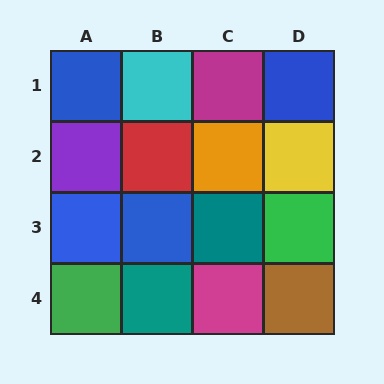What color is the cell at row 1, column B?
Cyan.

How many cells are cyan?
1 cell is cyan.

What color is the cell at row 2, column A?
Purple.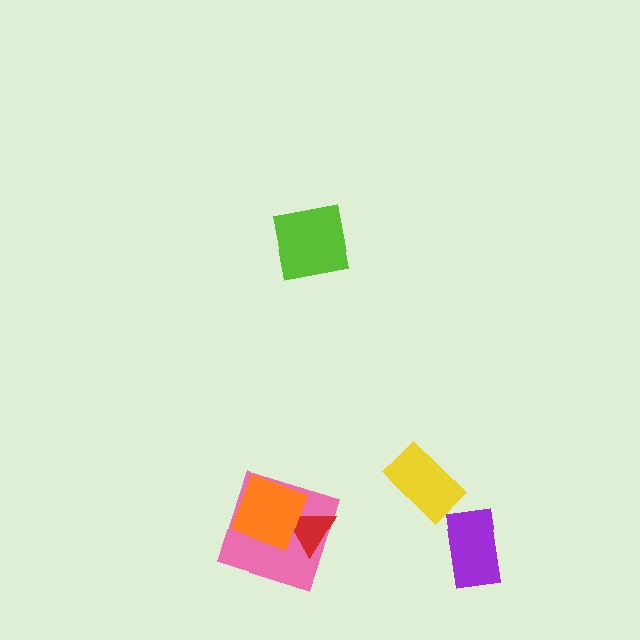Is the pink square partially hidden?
Yes, it is partially covered by another shape.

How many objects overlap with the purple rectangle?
0 objects overlap with the purple rectangle.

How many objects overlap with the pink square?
2 objects overlap with the pink square.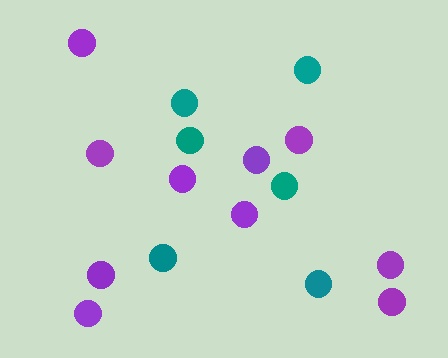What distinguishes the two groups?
There are 2 groups: one group of purple circles (10) and one group of teal circles (6).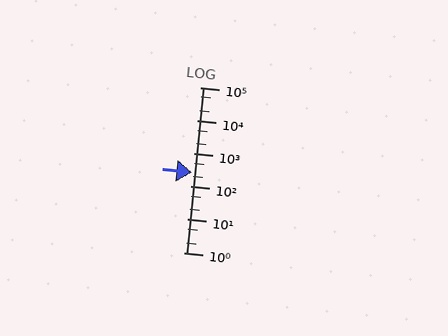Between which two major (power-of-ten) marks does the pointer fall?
The pointer is between 100 and 1000.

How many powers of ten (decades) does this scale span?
The scale spans 5 decades, from 1 to 100000.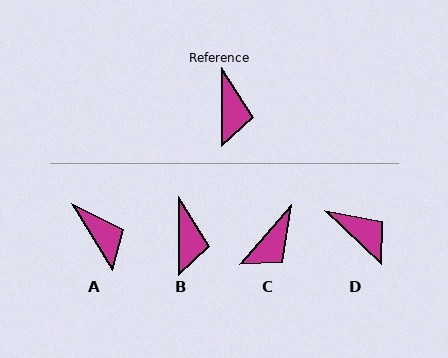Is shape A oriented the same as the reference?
No, it is off by about 31 degrees.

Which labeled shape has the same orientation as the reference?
B.